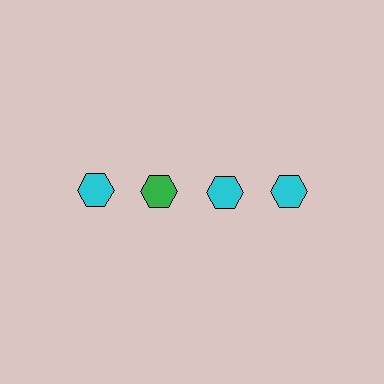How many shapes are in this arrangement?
There are 4 shapes arranged in a grid pattern.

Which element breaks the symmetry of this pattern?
The green hexagon in the top row, second from left column breaks the symmetry. All other shapes are cyan hexagons.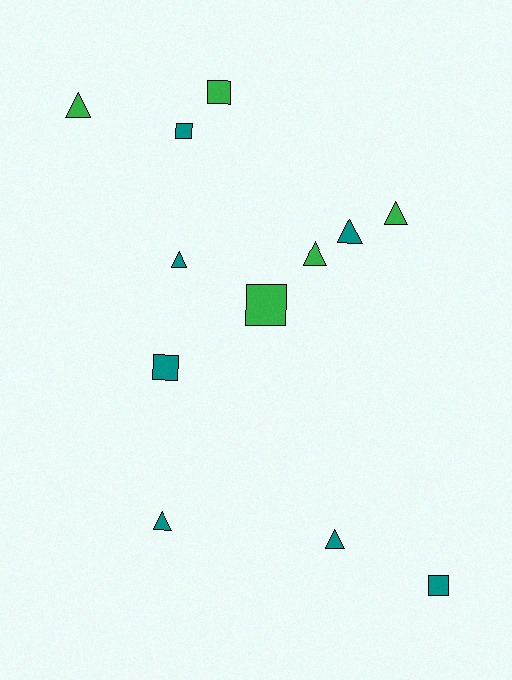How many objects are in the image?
There are 12 objects.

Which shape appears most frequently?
Triangle, with 7 objects.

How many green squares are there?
There are 2 green squares.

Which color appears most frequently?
Teal, with 7 objects.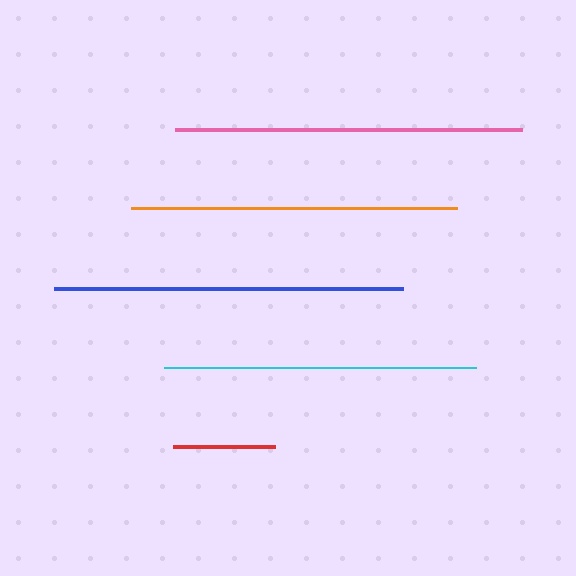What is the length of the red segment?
The red segment is approximately 102 pixels long.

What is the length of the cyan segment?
The cyan segment is approximately 312 pixels long.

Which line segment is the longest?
The blue line is the longest at approximately 350 pixels.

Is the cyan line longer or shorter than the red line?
The cyan line is longer than the red line.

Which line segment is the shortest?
The red line is the shortest at approximately 102 pixels.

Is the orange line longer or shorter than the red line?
The orange line is longer than the red line.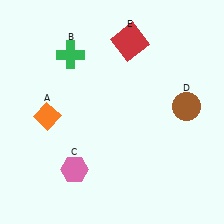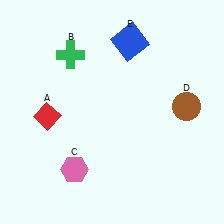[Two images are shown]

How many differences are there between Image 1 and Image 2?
There are 2 differences between the two images.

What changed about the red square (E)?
In Image 1, E is red. In Image 2, it changed to blue.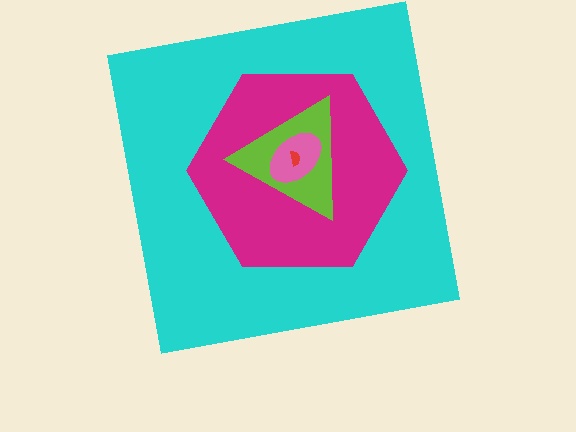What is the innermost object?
The red semicircle.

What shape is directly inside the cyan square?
The magenta hexagon.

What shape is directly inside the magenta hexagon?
The lime triangle.